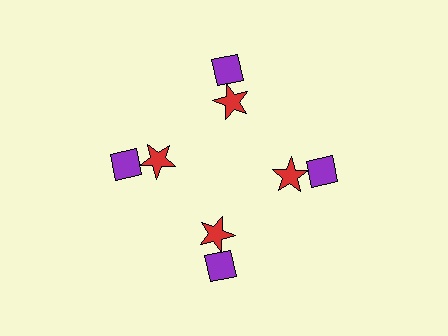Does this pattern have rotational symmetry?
Yes, this pattern has 4-fold rotational symmetry. It looks the same after rotating 90 degrees around the center.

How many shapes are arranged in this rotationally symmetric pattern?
There are 8 shapes, arranged in 4 groups of 2.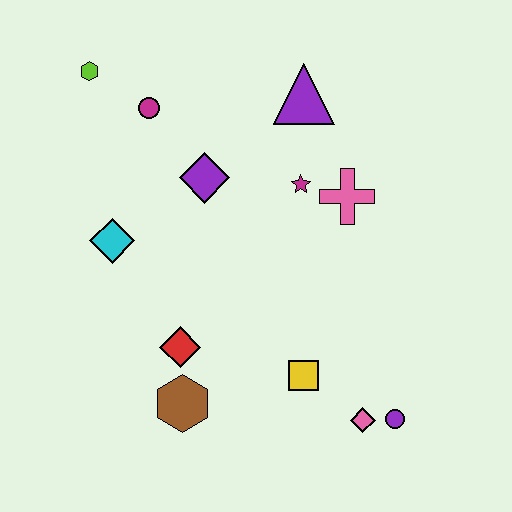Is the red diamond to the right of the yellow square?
No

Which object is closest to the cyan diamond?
The purple diamond is closest to the cyan diamond.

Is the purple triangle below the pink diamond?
No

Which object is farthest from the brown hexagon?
The lime hexagon is farthest from the brown hexagon.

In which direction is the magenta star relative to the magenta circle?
The magenta star is to the right of the magenta circle.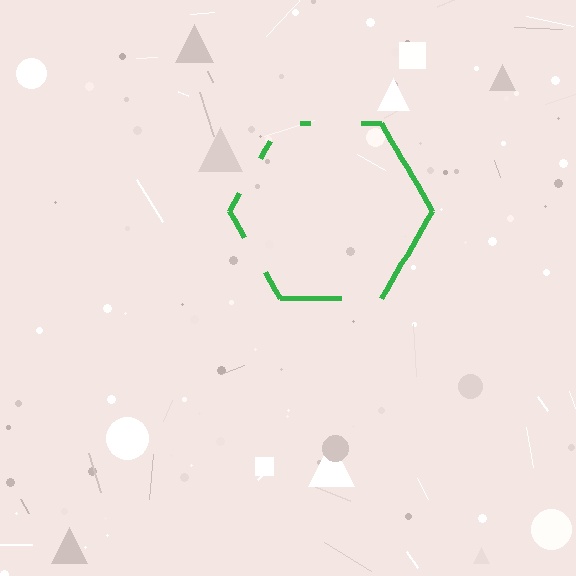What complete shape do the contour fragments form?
The contour fragments form a hexagon.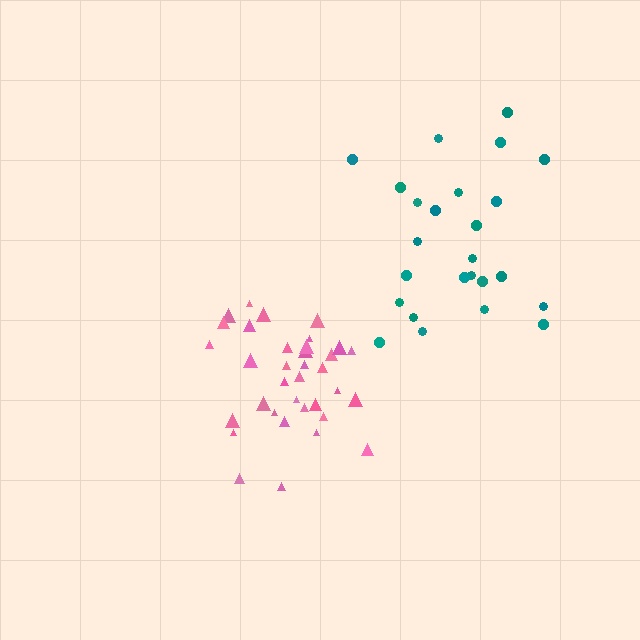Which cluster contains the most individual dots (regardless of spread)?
Pink (35).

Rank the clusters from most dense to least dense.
pink, teal.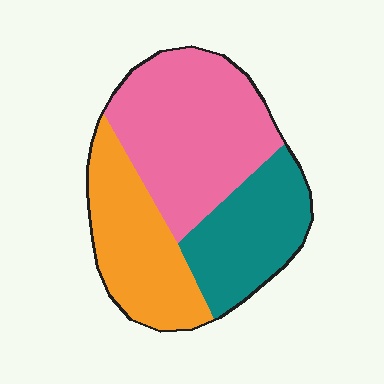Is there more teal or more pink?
Pink.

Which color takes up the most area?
Pink, at roughly 45%.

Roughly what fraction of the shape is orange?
Orange covers 29% of the shape.